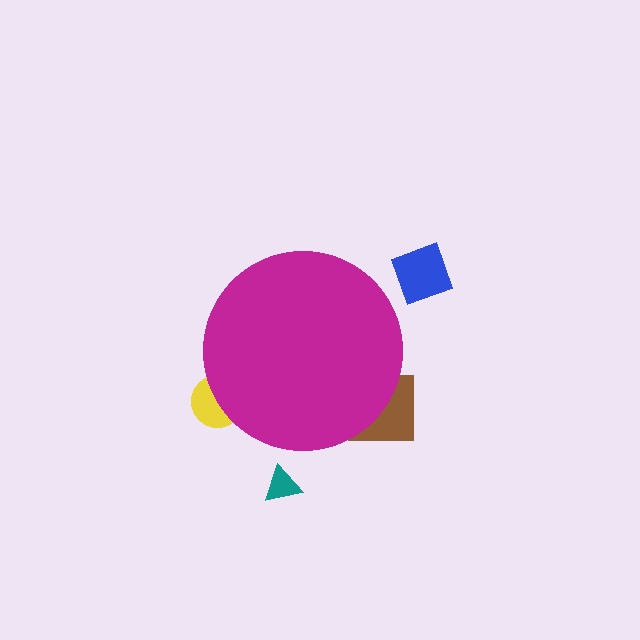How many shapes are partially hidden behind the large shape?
2 shapes are partially hidden.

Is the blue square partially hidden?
No, the blue square is fully visible.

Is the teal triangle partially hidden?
No, the teal triangle is fully visible.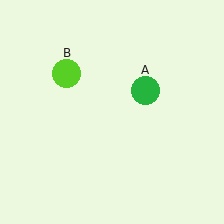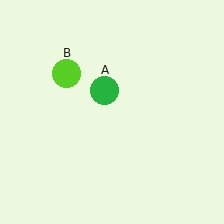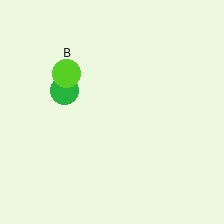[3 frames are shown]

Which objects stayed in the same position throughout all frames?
Lime circle (object B) remained stationary.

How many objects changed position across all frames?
1 object changed position: green circle (object A).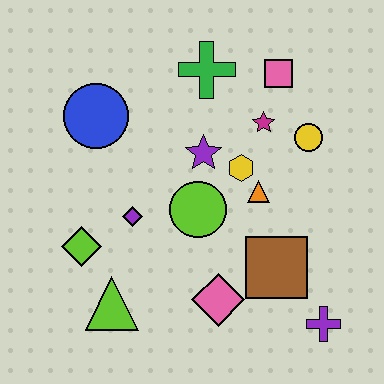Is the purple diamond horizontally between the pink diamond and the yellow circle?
No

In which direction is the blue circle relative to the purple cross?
The blue circle is to the left of the purple cross.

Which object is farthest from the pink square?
The lime triangle is farthest from the pink square.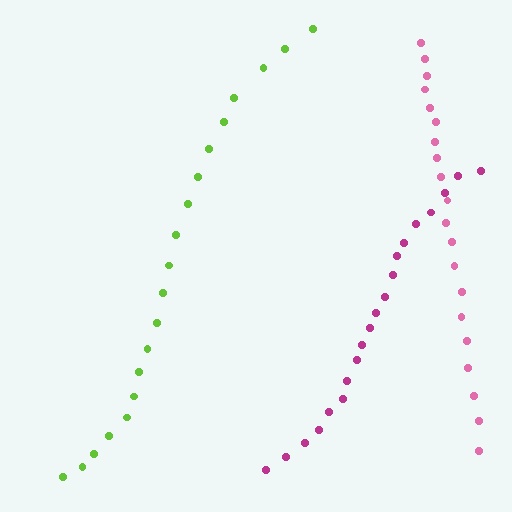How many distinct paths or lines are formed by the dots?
There are 3 distinct paths.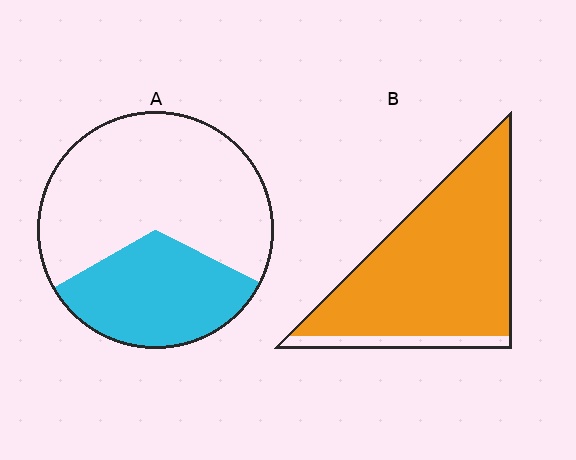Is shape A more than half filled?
No.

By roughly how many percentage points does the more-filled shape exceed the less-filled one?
By roughly 55 percentage points (B over A).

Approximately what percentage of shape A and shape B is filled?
A is approximately 35% and B is approximately 90%.